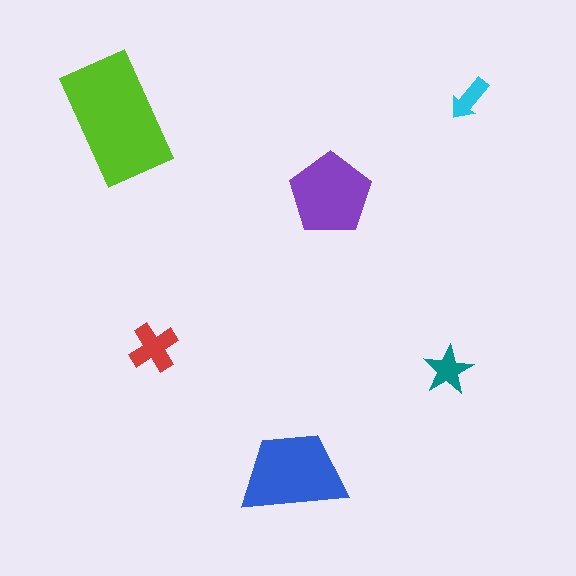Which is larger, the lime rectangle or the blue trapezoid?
The lime rectangle.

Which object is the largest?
The lime rectangle.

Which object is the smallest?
The cyan arrow.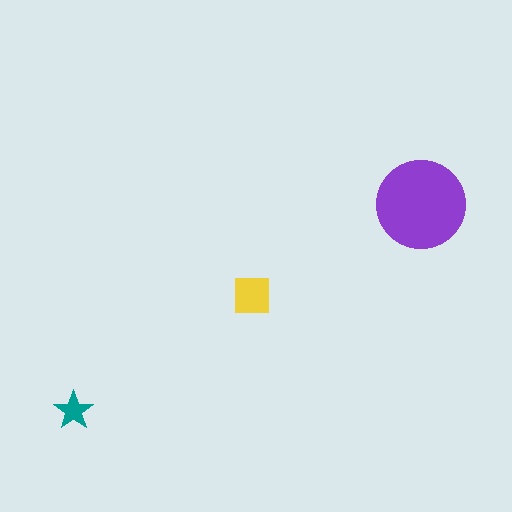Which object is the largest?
The purple circle.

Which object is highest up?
The purple circle is topmost.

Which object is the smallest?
The teal star.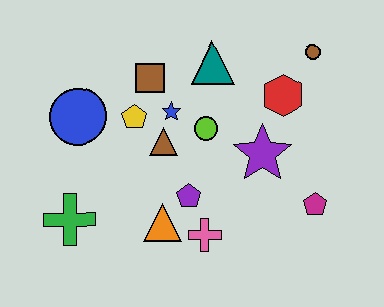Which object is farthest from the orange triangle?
The brown circle is farthest from the orange triangle.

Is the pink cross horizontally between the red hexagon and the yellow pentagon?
Yes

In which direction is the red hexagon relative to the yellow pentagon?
The red hexagon is to the right of the yellow pentagon.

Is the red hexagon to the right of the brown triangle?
Yes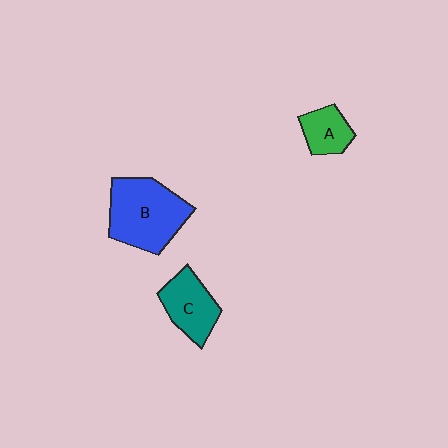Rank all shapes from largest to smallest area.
From largest to smallest: B (blue), C (teal), A (green).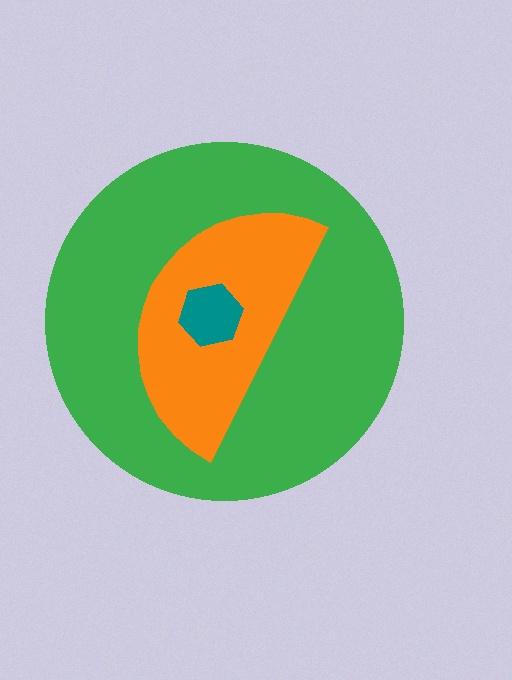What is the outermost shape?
The green circle.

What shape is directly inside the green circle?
The orange semicircle.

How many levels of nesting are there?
3.